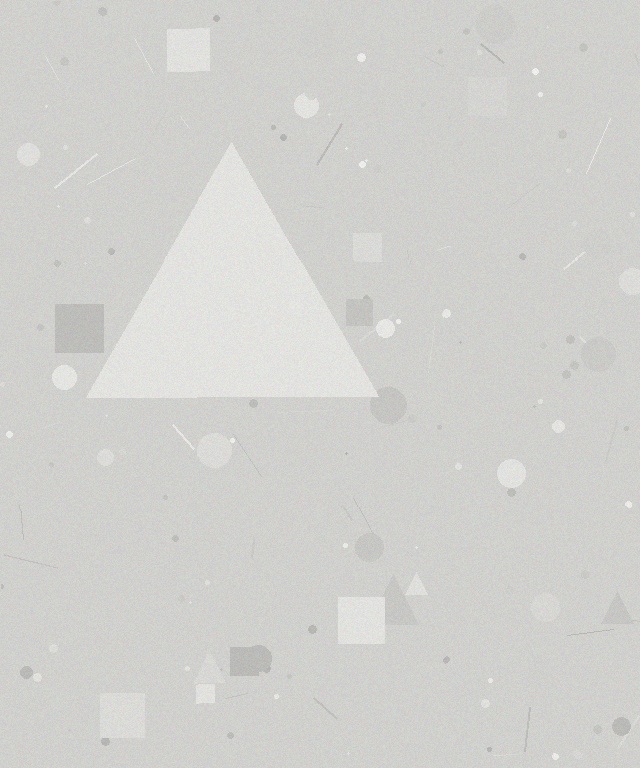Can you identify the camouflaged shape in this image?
The camouflaged shape is a triangle.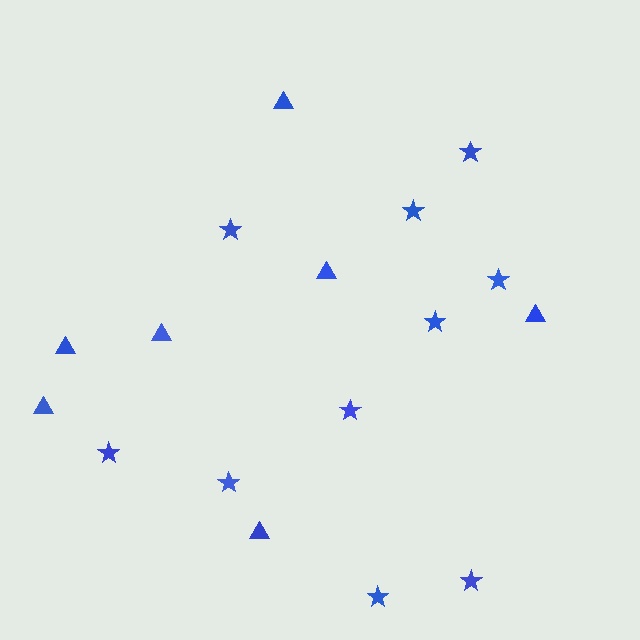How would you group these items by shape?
There are 2 groups: one group of stars (10) and one group of triangles (7).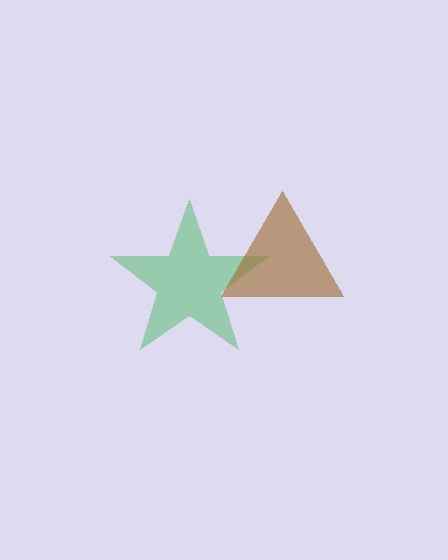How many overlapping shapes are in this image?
There are 2 overlapping shapes in the image.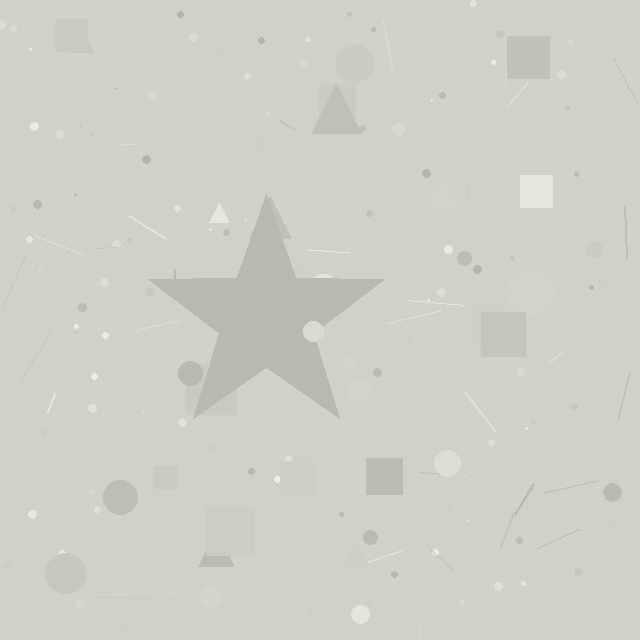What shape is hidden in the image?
A star is hidden in the image.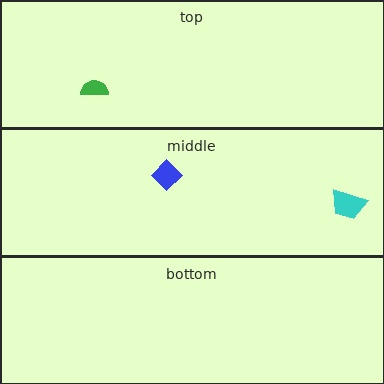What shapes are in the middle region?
The cyan trapezoid, the blue diamond.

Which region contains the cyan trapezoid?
The middle region.